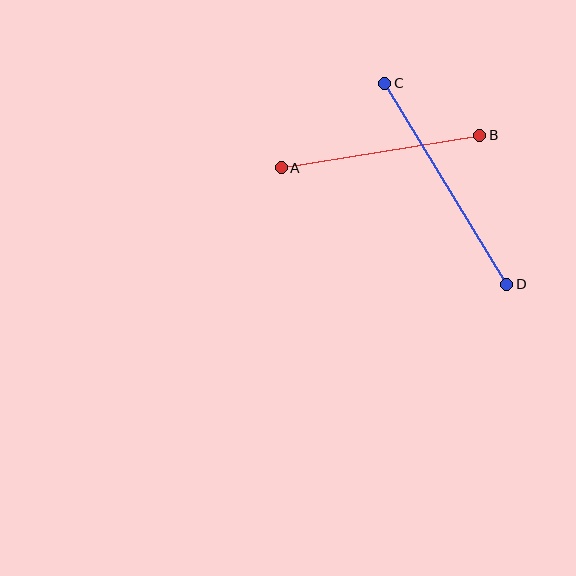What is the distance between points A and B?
The distance is approximately 201 pixels.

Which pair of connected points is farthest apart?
Points C and D are farthest apart.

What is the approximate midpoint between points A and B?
The midpoint is at approximately (381, 152) pixels.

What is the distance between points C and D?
The distance is approximately 235 pixels.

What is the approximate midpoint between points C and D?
The midpoint is at approximately (446, 184) pixels.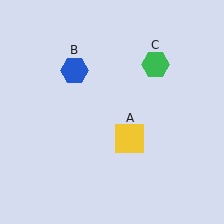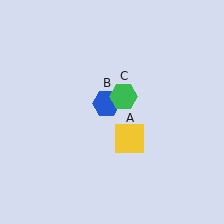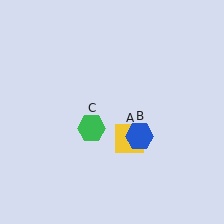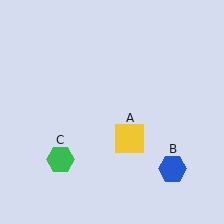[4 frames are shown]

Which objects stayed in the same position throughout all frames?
Yellow square (object A) remained stationary.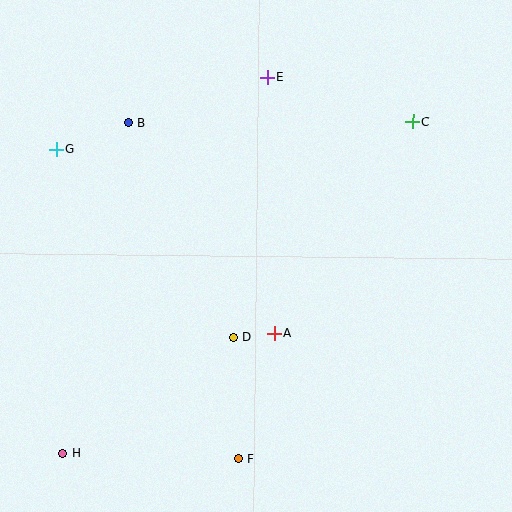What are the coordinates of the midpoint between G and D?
The midpoint between G and D is at (145, 243).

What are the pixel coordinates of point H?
Point H is at (63, 453).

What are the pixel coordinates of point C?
Point C is at (413, 121).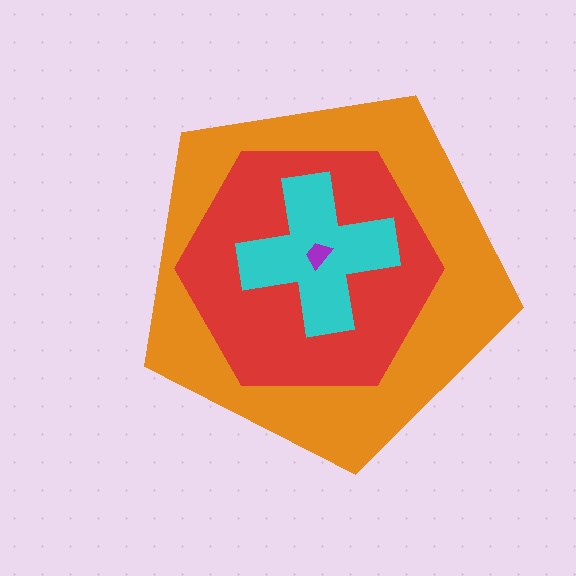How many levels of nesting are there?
4.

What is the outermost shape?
The orange pentagon.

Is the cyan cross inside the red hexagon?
Yes.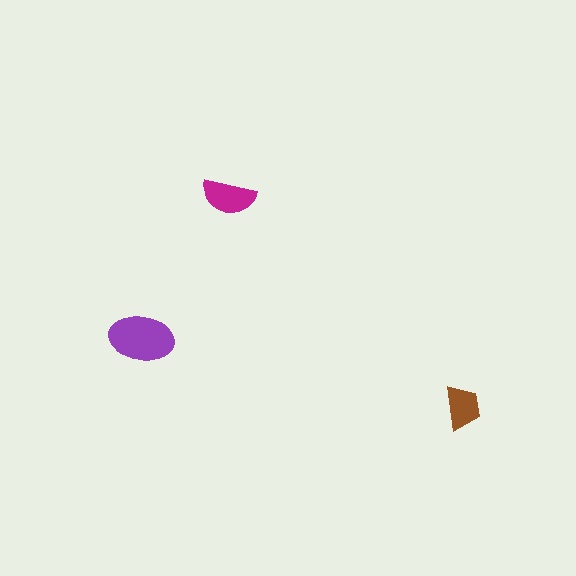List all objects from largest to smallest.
The purple ellipse, the magenta semicircle, the brown trapezoid.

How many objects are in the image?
There are 3 objects in the image.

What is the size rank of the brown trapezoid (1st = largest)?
3rd.